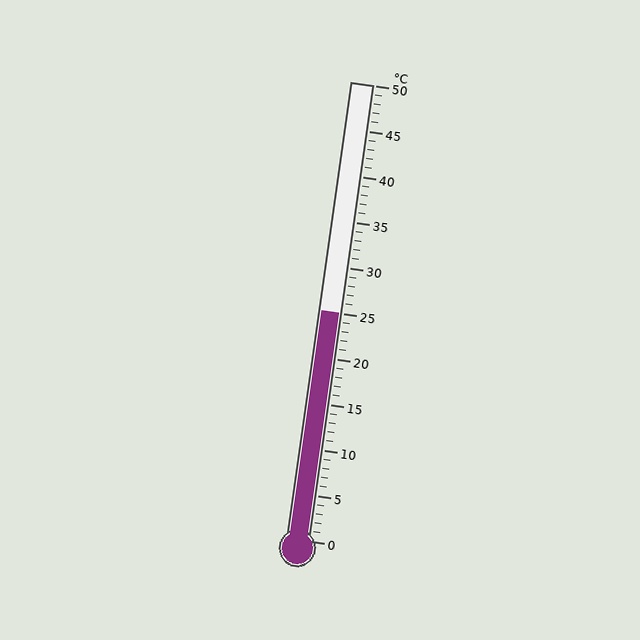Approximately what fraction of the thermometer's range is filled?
The thermometer is filled to approximately 50% of its range.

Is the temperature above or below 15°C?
The temperature is above 15°C.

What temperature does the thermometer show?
The thermometer shows approximately 25°C.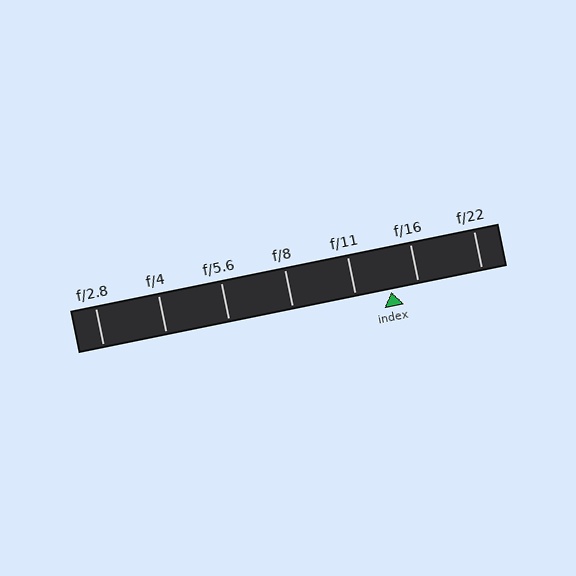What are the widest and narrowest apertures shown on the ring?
The widest aperture shown is f/2.8 and the narrowest is f/22.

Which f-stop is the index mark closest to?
The index mark is closest to f/16.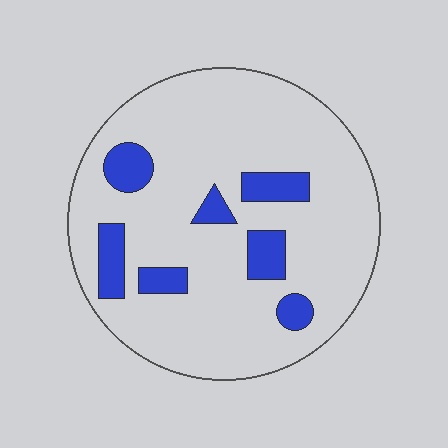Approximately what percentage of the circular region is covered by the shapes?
Approximately 15%.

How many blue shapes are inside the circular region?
7.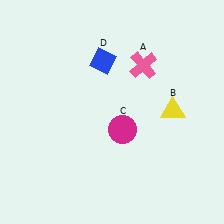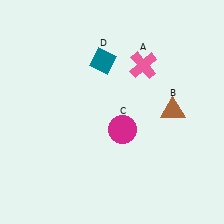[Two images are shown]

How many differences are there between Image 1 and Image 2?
There are 2 differences between the two images.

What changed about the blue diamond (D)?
In Image 1, D is blue. In Image 2, it changed to teal.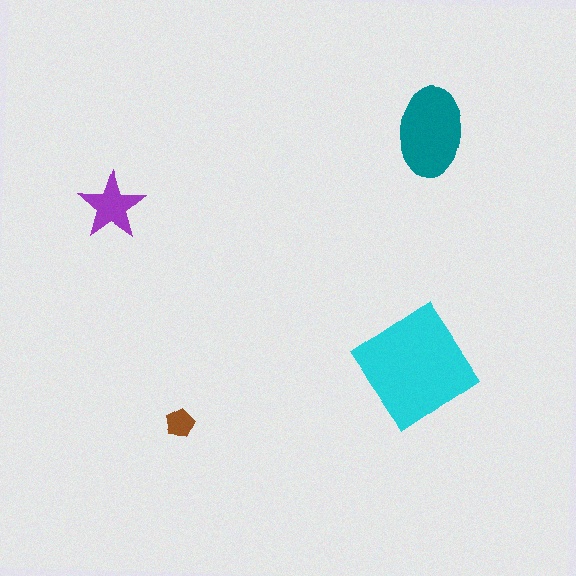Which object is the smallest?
The brown pentagon.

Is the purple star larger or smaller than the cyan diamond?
Smaller.